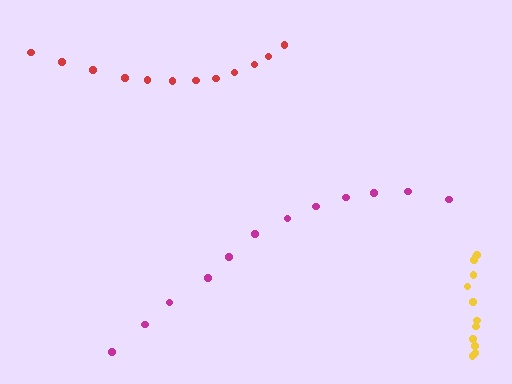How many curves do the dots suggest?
There are 3 distinct paths.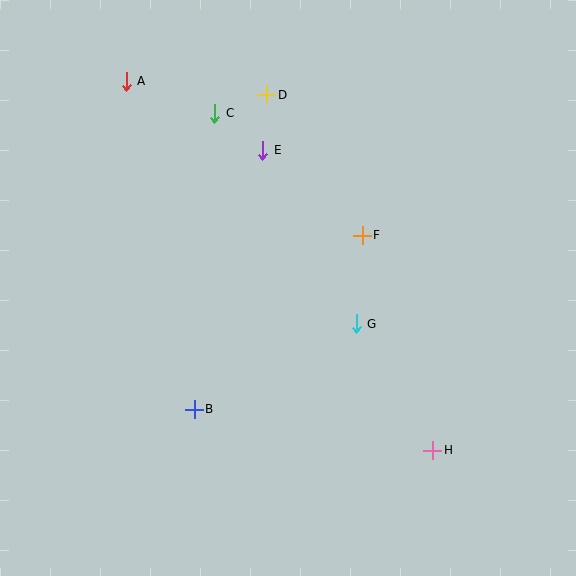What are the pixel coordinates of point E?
Point E is at (263, 150).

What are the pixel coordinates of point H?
Point H is at (433, 450).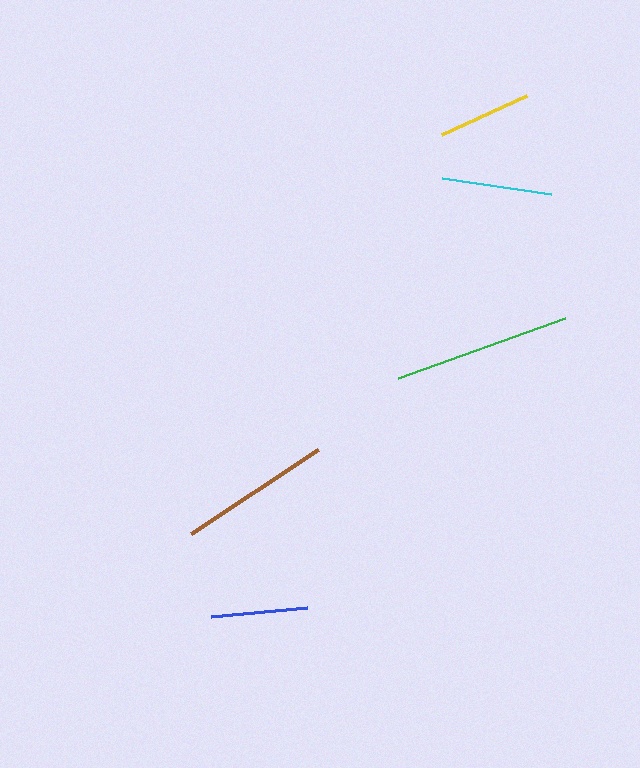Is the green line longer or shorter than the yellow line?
The green line is longer than the yellow line.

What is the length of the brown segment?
The brown segment is approximately 152 pixels long.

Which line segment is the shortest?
The yellow line is the shortest at approximately 94 pixels.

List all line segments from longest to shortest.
From longest to shortest: green, brown, cyan, blue, yellow.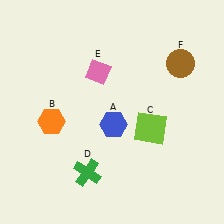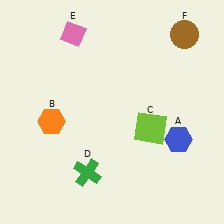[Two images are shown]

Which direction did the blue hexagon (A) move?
The blue hexagon (A) moved right.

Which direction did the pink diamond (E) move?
The pink diamond (E) moved up.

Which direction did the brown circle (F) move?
The brown circle (F) moved up.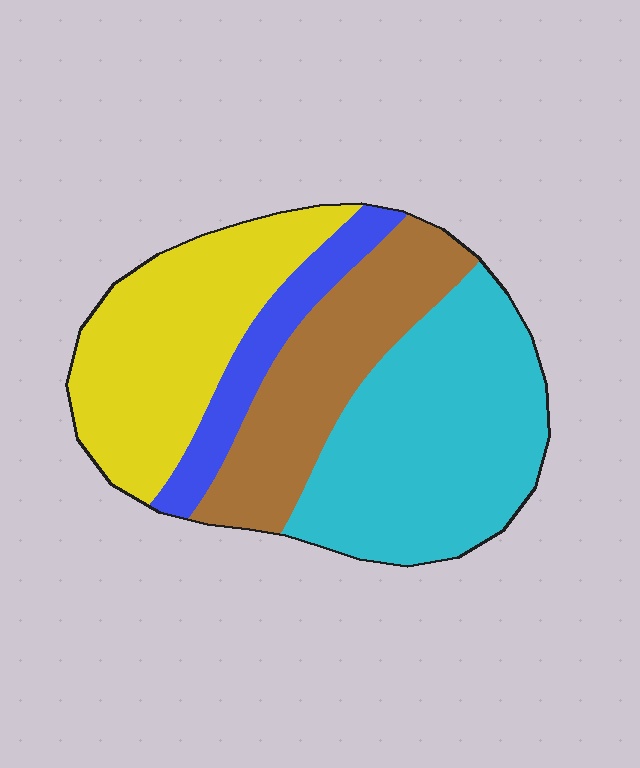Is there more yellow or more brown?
Yellow.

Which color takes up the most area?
Cyan, at roughly 35%.